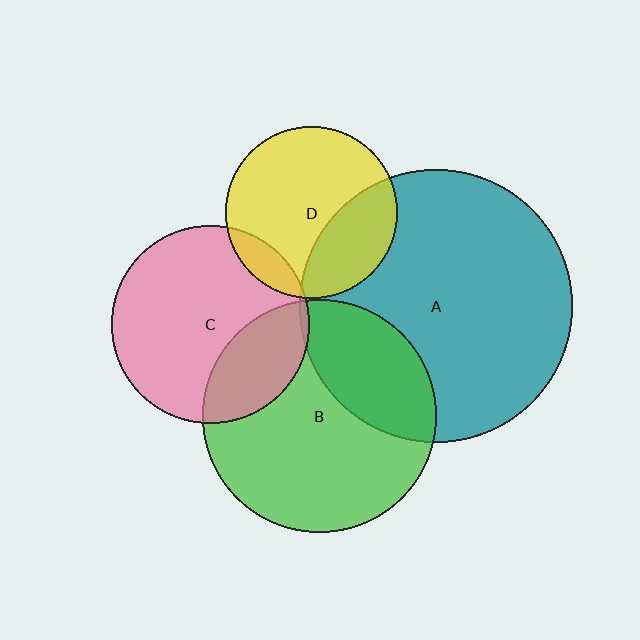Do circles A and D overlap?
Yes.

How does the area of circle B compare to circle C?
Approximately 1.4 times.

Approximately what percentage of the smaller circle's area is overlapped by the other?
Approximately 30%.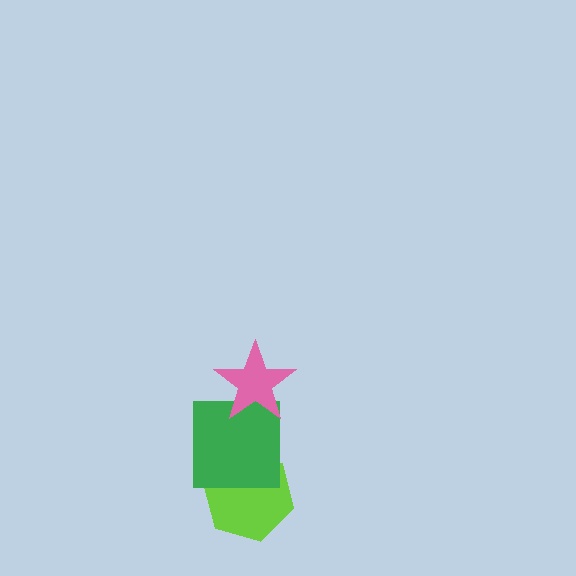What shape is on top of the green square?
The pink star is on top of the green square.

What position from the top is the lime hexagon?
The lime hexagon is 3rd from the top.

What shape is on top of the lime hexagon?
The green square is on top of the lime hexagon.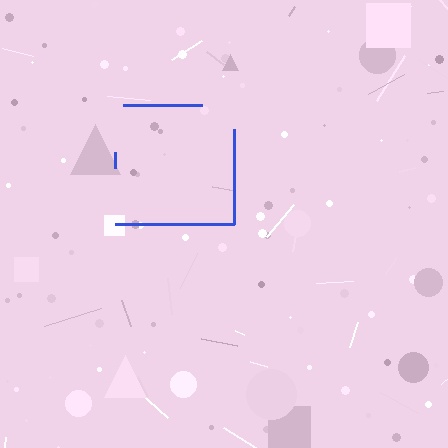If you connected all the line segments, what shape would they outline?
They would outline a square.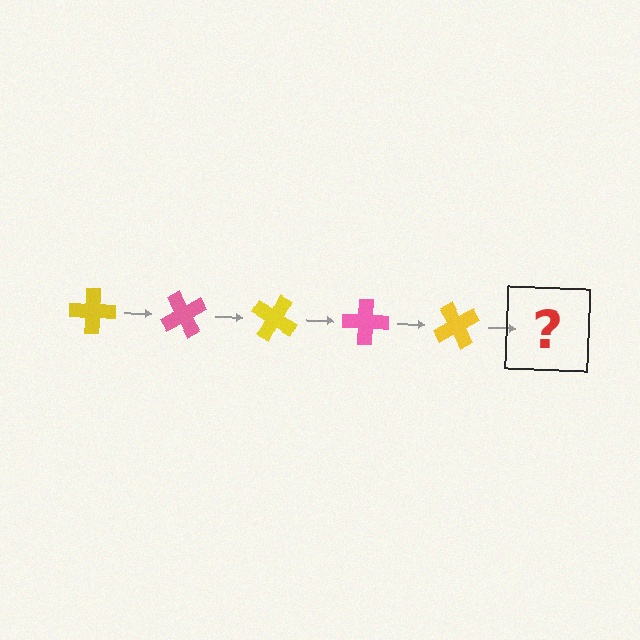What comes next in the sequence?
The next element should be a pink cross, rotated 300 degrees from the start.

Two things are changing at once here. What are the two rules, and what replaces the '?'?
The two rules are that it rotates 60 degrees each step and the color cycles through yellow and pink. The '?' should be a pink cross, rotated 300 degrees from the start.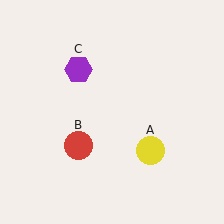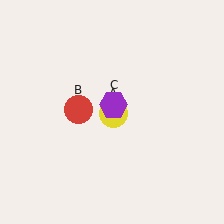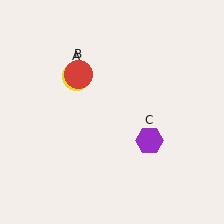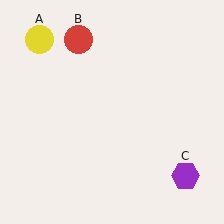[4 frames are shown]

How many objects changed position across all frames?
3 objects changed position: yellow circle (object A), red circle (object B), purple hexagon (object C).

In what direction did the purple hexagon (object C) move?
The purple hexagon (object C) moved down and to the right.